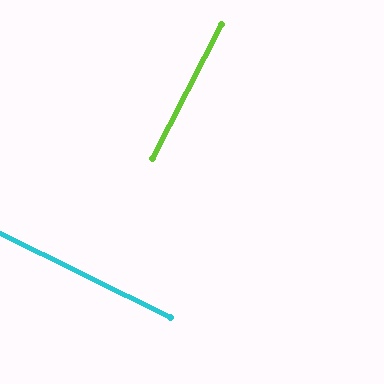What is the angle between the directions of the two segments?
Approximately 89 degrees.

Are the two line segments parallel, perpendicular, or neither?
Perpendicular — they meet at approximately 89°.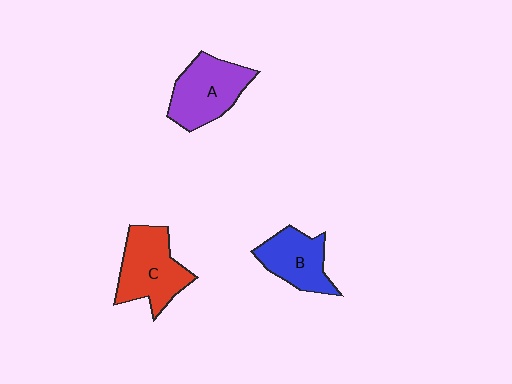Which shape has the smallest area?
Shape B (blue).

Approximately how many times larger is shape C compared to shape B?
Approximately 1.3 times.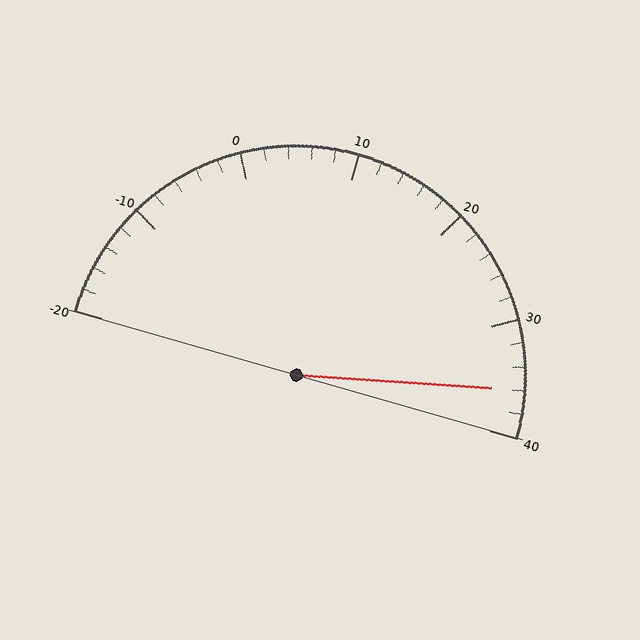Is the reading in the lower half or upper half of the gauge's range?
The reading is in the upper half of the range (-20 to 40).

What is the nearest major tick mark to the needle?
The nearest major tick mark is 40.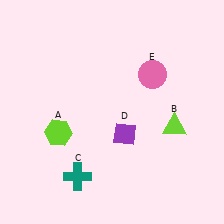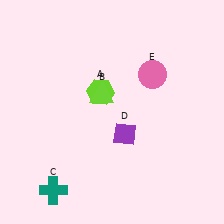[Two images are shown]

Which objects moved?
The objects that moved are: the lime hexagon (A), the lime triangle (B), the teal cross (C).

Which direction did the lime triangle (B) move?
The lime triangle (B) moved left.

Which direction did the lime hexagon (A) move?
The lime hexagon (A) moved right.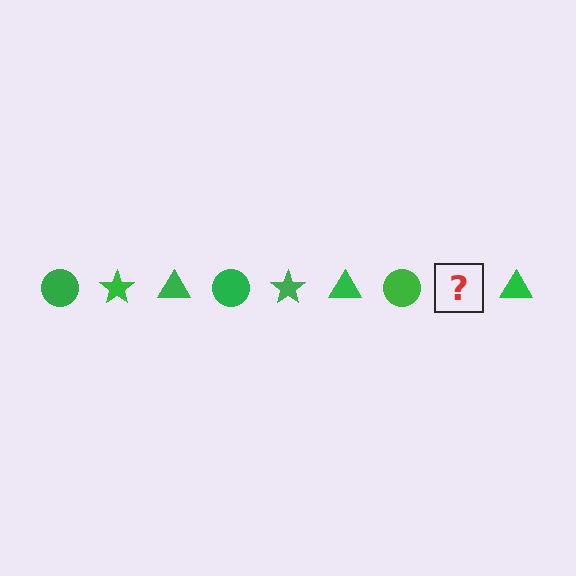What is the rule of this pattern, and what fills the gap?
The rule is that the pattern cycles through circle, star, triangle shapes in green. The gap should be filled with a green star.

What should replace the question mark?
The question mark should be replaced with a green star.